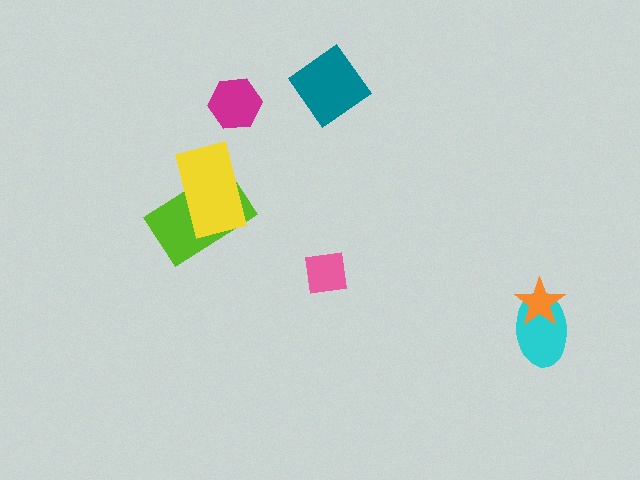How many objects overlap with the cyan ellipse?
1 object overlaps with the cyan ellipse.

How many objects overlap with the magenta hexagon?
0 objects overlap with the magenta hexagon.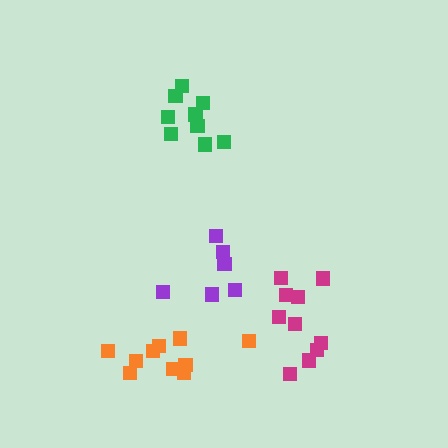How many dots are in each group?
Group 1: 10 dots, Group 2: 10 dots, Group 3: 9 dots, Group 4: 6 dots (35 total).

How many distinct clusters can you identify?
There are 4 distinct clusters.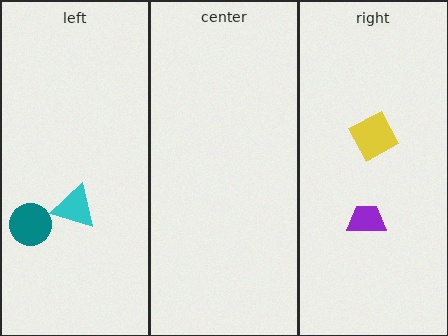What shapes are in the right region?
The yellow square, the purple trapezoid.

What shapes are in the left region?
The cyan triangle, the teal circle.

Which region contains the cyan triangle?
The left region.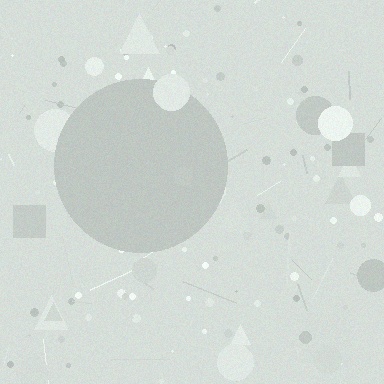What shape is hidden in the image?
A circle is hidden in the image.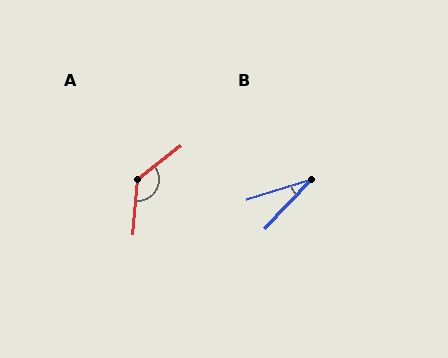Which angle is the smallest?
B, at approximately 29 degrees.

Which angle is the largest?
A, at approximately 133 degrees.